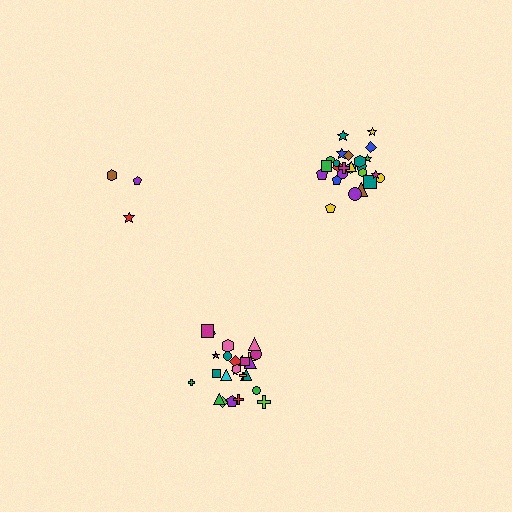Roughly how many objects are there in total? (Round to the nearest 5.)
Roughly 55 objects in total.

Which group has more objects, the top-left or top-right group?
The top-right group.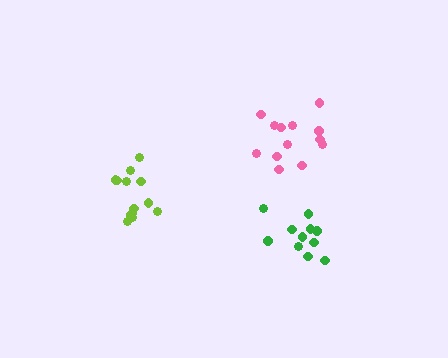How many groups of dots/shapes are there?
There are 3 groups.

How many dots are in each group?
Group 1: 11 dots, Group 2: 13 dots, Group 3: 13 dots (37 total).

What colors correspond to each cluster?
The clusters are colored: green, pink, lime.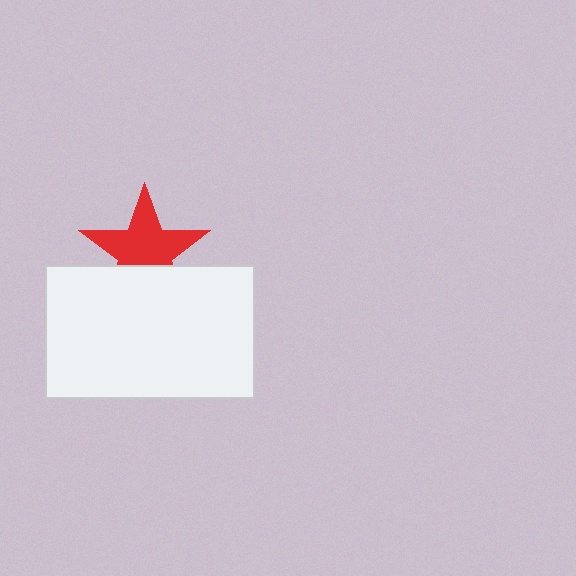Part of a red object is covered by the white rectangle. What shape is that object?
It is a star.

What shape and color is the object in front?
The object in front is a white rectangle.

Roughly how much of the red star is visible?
Most of it is visible (roughly 69%).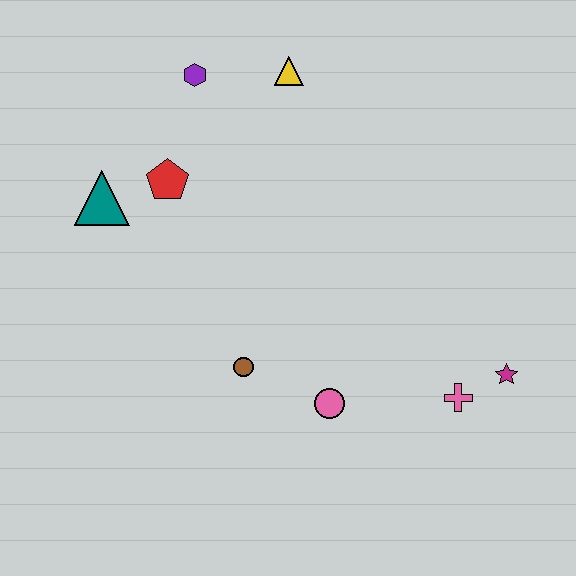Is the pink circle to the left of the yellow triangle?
No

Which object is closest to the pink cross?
The magenta star is closest to the pink cross.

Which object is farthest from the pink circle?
The purple hexagon is farthest from the pink circle.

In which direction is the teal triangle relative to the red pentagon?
The teal triangle is to the left of the red pentagon.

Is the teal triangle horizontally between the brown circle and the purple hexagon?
No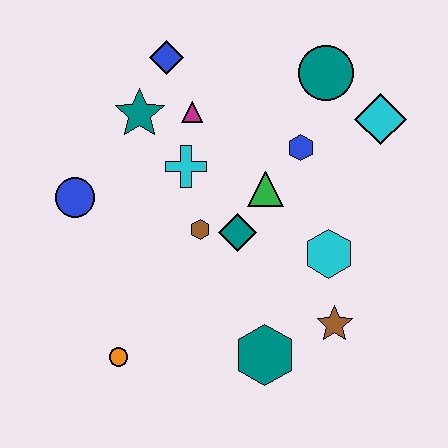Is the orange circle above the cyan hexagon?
No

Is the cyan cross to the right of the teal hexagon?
No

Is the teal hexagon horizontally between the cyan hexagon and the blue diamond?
Yes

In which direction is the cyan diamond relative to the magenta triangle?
The cyan diamond is to the right of the magenta triangle.